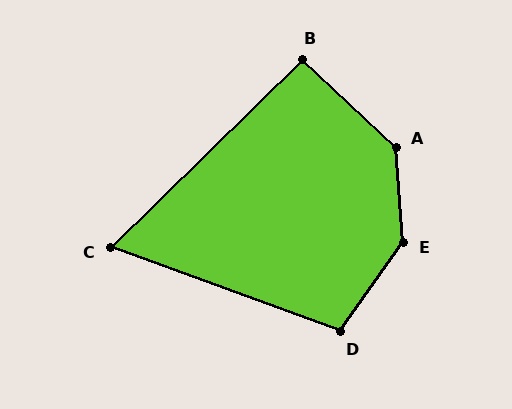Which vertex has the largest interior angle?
E, at approximately 141 degrees.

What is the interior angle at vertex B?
Approximately 93 degrees (approximately right).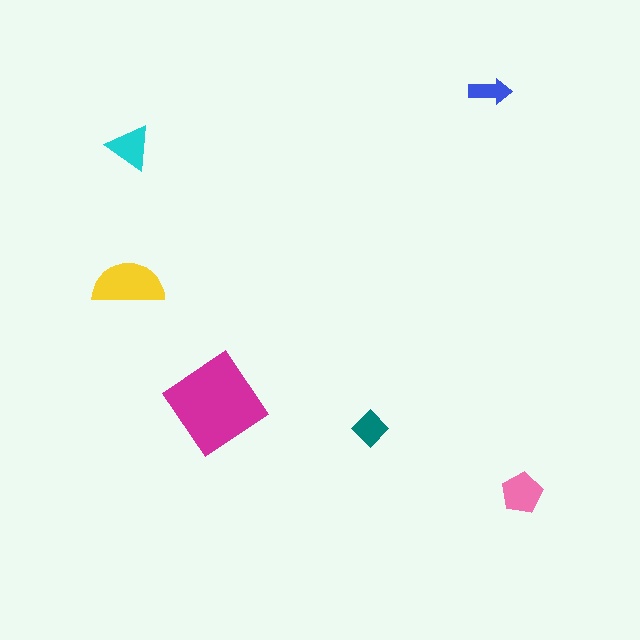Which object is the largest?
The magenta diamond.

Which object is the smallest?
The blue arrow.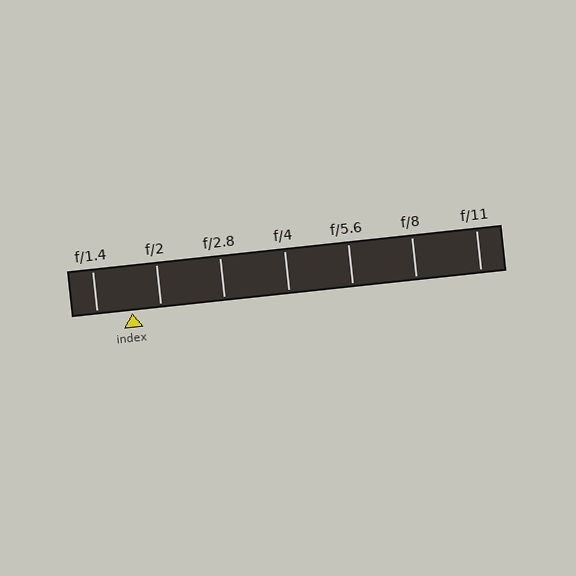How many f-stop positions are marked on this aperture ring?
There are 7 f-stop positions marked.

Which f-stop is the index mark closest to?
The index mark is closest to f/2.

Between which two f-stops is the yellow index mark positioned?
The index mark is between f/1.4 and f/2.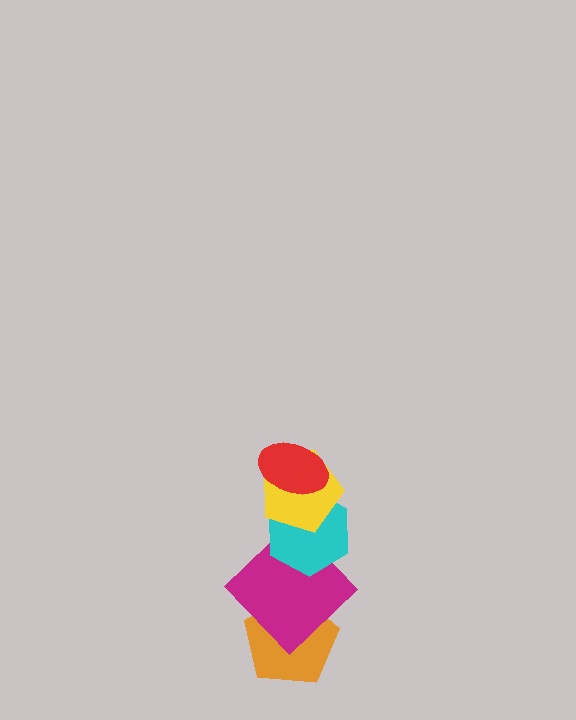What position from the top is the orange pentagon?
The orange pentagon is 5th from the top.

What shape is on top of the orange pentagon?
The magenta diamond is on top of the orange pentagon.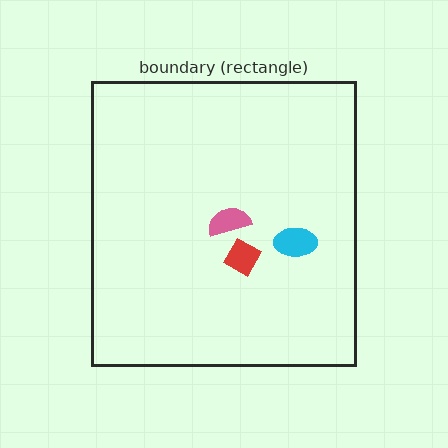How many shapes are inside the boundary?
3 inside, 0 outside.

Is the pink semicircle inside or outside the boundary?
Inside.